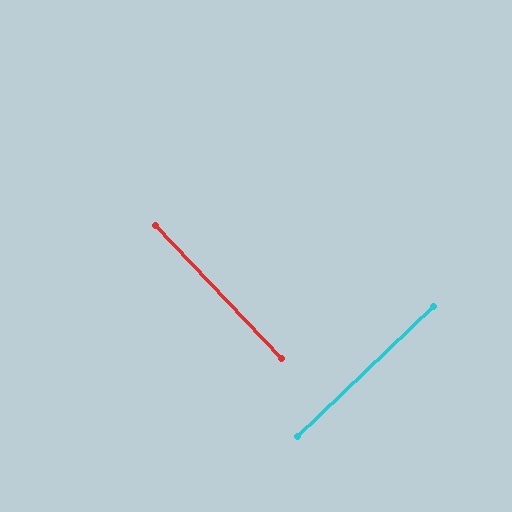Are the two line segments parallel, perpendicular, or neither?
Perpendicular — they meet at approximately 90°.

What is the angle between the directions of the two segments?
Approximately 90 degrees.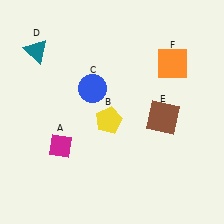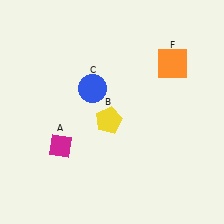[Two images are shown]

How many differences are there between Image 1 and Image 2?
There are 2 differences between the two images.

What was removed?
The brown square (E), the teal triangle (D) were removed in Image 2.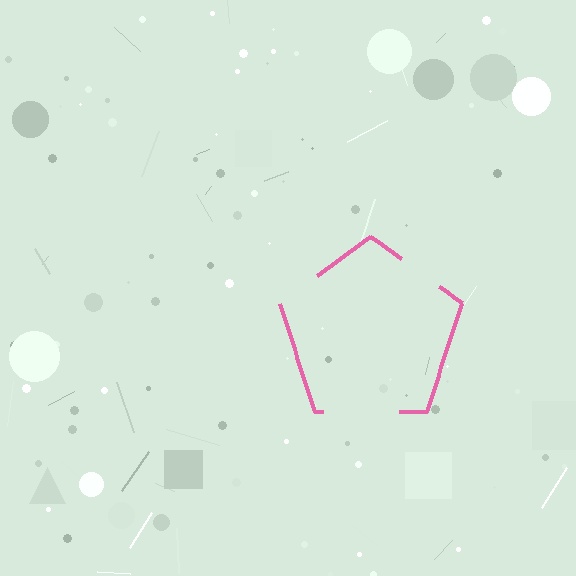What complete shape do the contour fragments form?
The contour fragments form a pentagon.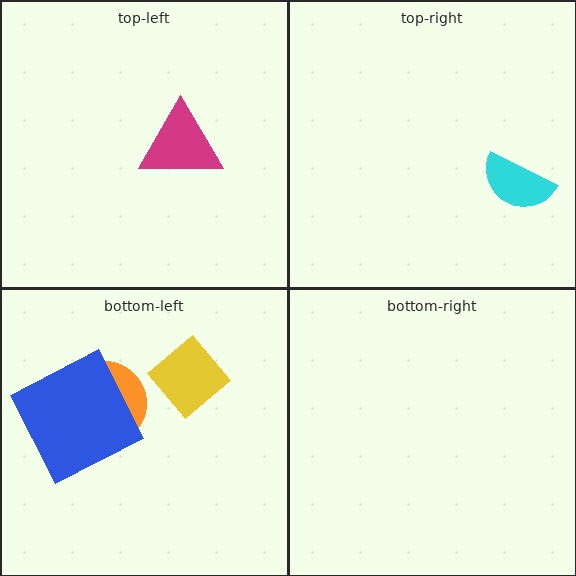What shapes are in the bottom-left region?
The orange circle, the blue square, the yellow diamond.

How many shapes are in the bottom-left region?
3.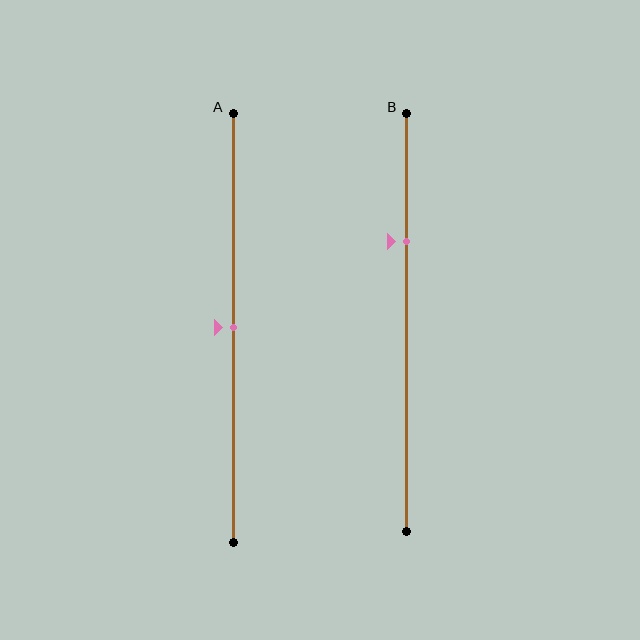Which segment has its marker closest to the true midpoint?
Segment A has its marker closest to the true midpoint.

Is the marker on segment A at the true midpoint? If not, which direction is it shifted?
Yes, the marker on segment A is at the true midpoint.